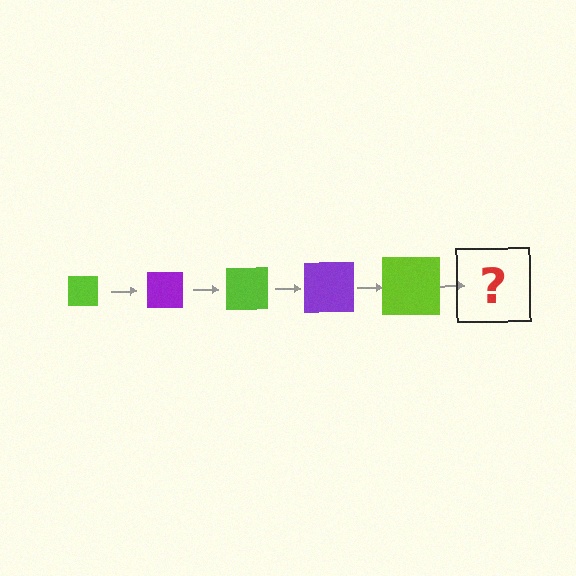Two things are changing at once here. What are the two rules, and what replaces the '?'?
The two rules are that the square grows larger each step and the color cycles through lime and purple. The '?' should be a purple square, larger than the previous one.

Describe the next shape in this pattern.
It should be a purple square, larger than the previous one.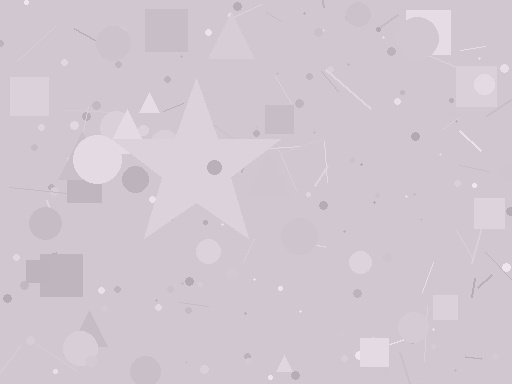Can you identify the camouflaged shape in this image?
The camouflaged shape is a star.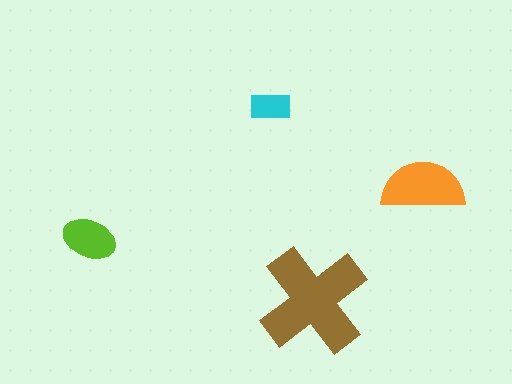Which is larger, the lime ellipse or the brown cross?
The brown cross.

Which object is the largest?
The brown cross.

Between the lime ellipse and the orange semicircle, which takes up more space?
The orange semicircle.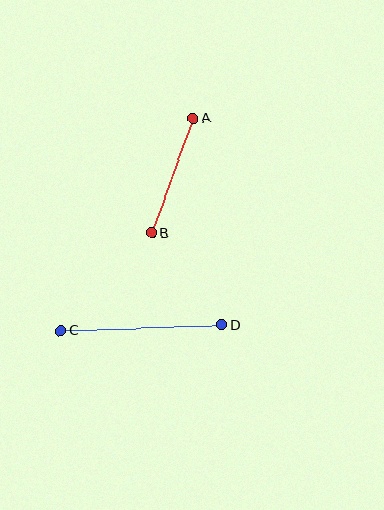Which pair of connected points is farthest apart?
Points C and D are farthest apart.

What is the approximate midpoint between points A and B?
The midpoint is at approximately (172, 176) pixels.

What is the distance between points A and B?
The distance is approximately 122 pixels.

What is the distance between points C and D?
The distance is approximately 161 pixels.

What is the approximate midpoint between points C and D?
The midpoint is at approximately (141, 328) pixels.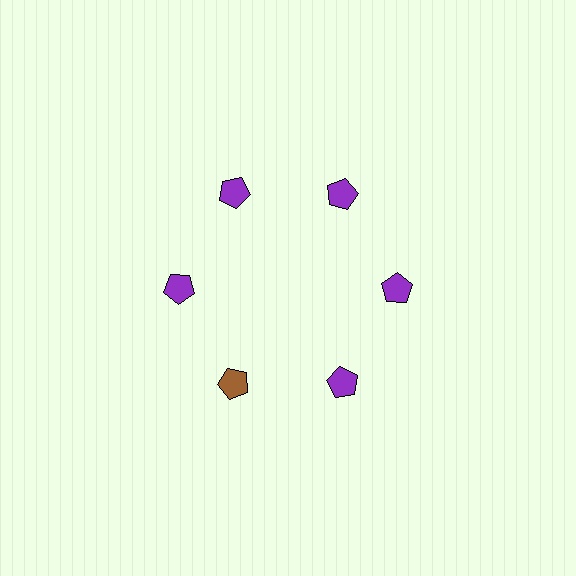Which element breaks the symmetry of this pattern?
The brown pentagon at roughly the 7 o'clock position breaks the symmetry. All other shapes are purple pentagons.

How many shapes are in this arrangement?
There are 6 shapes arranged in a ring pattern.